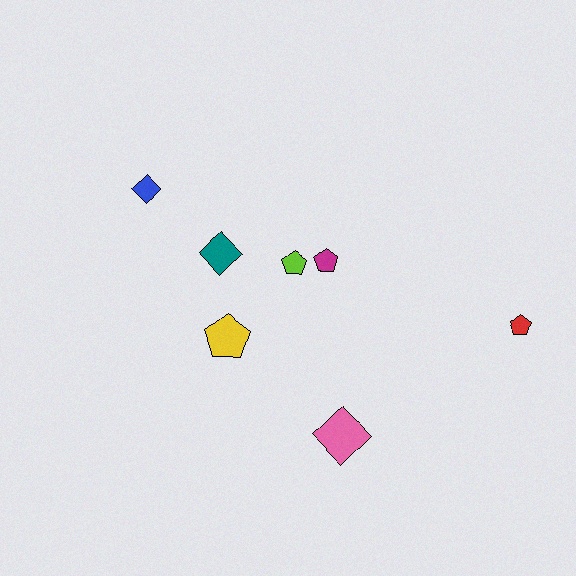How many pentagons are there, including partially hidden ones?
There are 4 pentagons.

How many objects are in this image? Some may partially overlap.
There are 7 objects.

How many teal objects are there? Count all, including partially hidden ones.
There is 1 teal object.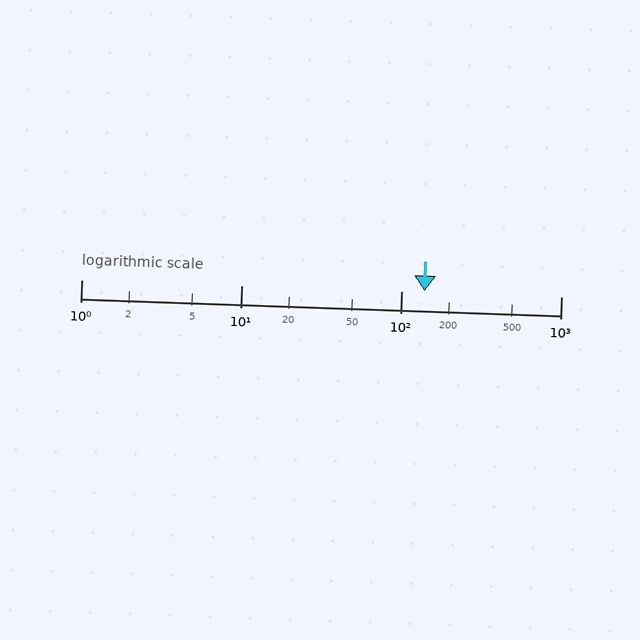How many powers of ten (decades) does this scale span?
The scale spans 3 decades, from 1 to 1000.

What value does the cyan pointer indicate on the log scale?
The pointer indicates approximately 140.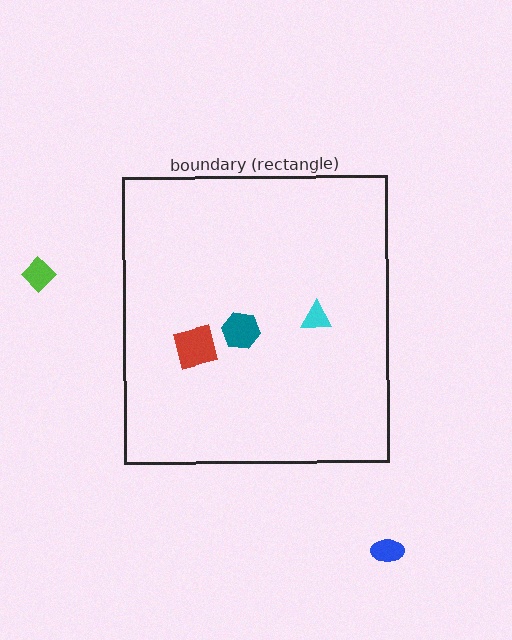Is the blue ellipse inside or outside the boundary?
Outside.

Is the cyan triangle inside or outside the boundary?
Inside.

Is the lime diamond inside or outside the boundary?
Outside.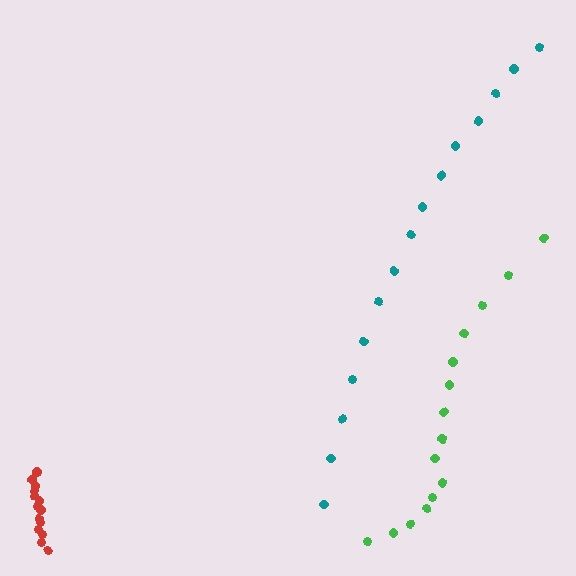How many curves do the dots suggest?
There are 3 distinct paths.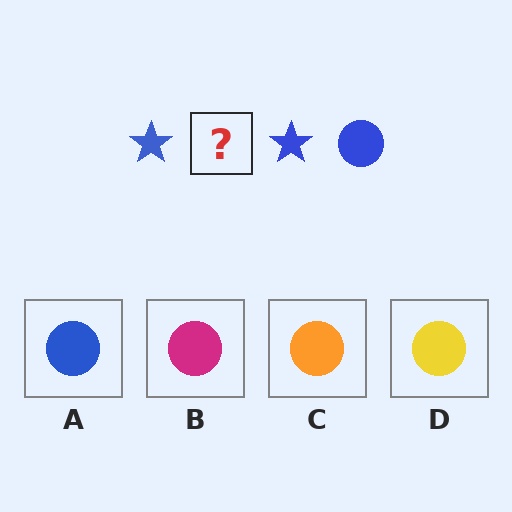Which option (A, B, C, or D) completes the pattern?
A.